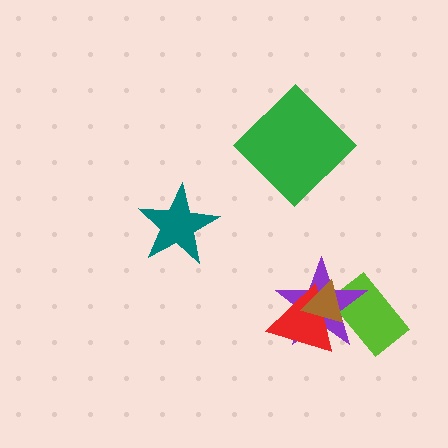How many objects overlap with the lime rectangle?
3 objects overlap with the lime rectangle.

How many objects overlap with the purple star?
3 objects overlap with the purple star.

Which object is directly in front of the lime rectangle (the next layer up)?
The purple star is directly in front of the lime rectangle.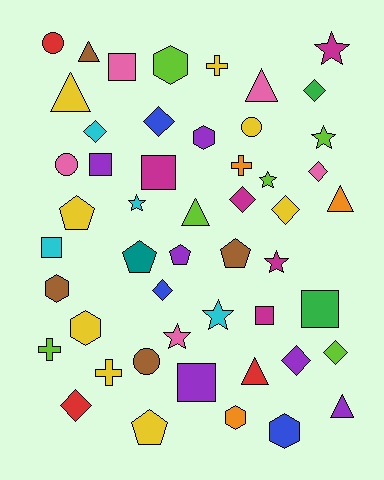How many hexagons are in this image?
There are 6 hexagons.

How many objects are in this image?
There are 50 objects.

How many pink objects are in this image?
There are 5 pink objects.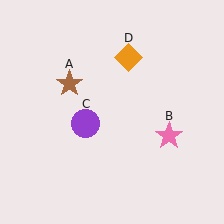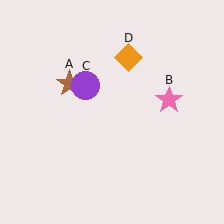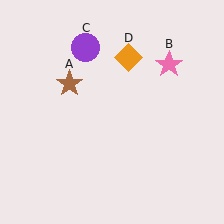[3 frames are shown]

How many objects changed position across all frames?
2 objects changed position: pink star (object B), purple circle (object C).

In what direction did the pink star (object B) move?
The pink star (object B) moved up.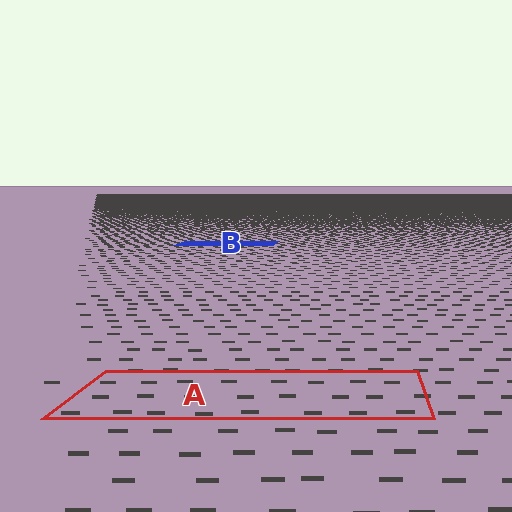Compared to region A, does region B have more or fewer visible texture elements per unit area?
Region B has more texture elements per unit area — they are packed more densely because it is farther away.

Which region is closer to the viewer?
Region A is closer. The texture elements there are larger and more spread out.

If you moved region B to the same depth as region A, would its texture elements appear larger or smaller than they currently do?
They would appear larger. At a closer depth, the same texture elements are projected at a bigger on-screen size.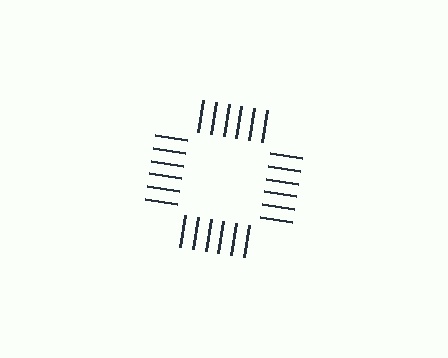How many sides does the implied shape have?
4 sides — the line-ends trace a square.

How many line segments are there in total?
24 — 6 along each of the 4 edges.